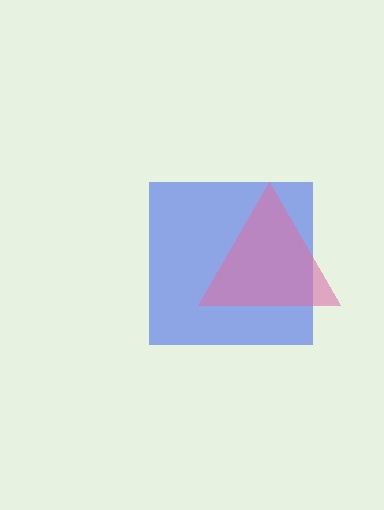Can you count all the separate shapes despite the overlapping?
Yes, there are 2 separate shapes.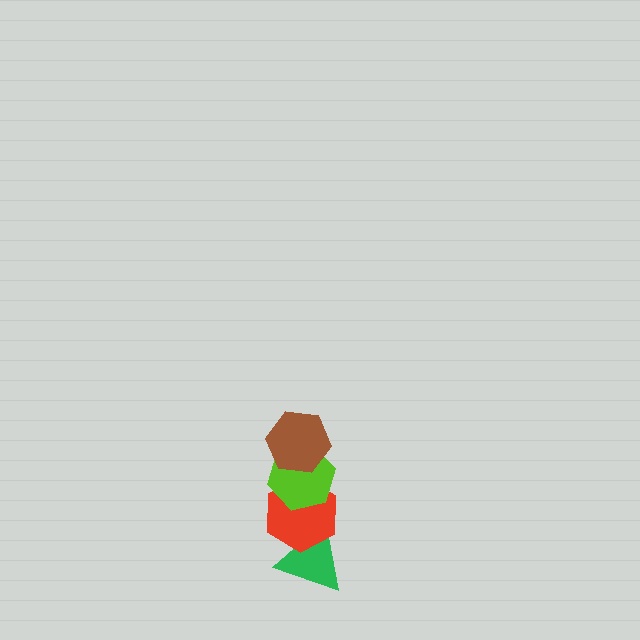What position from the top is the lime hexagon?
The lime hexagon is 2nd from the top.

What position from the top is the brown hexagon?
The brown hexagon is 1st from the top.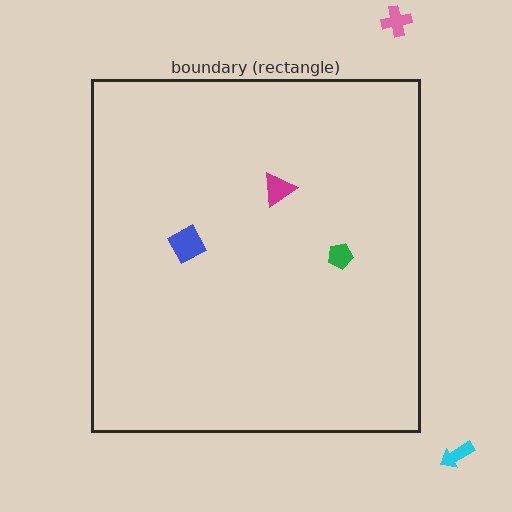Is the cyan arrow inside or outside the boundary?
Outside.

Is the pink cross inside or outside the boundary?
Outside.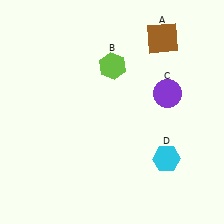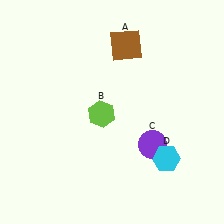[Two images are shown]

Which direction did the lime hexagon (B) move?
The lime hexagon (B) moved down.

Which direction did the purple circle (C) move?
The purple circle (C) moved down.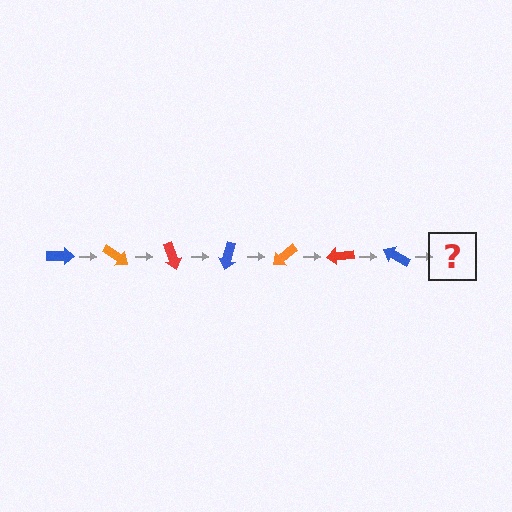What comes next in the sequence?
The next element should be an orange arrow, rotated 245 degrees from the start.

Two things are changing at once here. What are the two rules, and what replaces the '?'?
The two rules are that it rotates 35 degrees each step and the color cycles through blue, orange, and red. The '?' should be an orange arrow, rotated 245 degrees from the start.